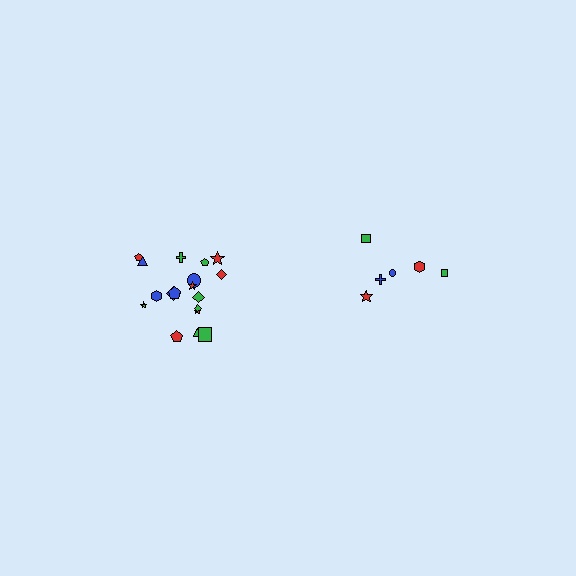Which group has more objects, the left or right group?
The left group.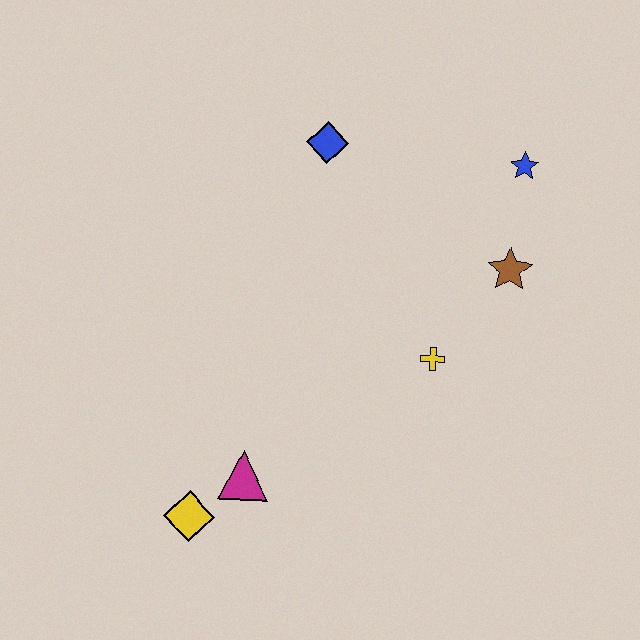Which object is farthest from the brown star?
The yellow diamond is farthest from the brown star.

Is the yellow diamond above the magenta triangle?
No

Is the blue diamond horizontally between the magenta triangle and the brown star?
Yes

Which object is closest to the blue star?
The brown star is closest to the blue star.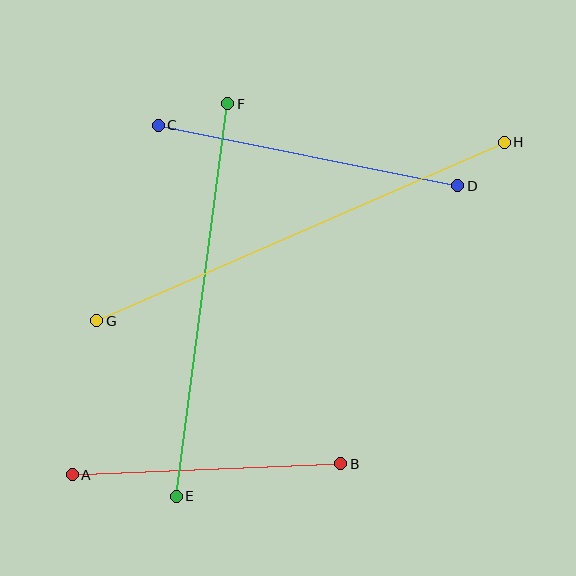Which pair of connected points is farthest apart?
Points G and H are farthest apart.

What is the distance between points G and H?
The distance is approximately 445 pixels.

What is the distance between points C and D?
The distance is approximately 305 pixels.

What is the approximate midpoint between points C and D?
The midpoint is at approximately (308, 155) pixels.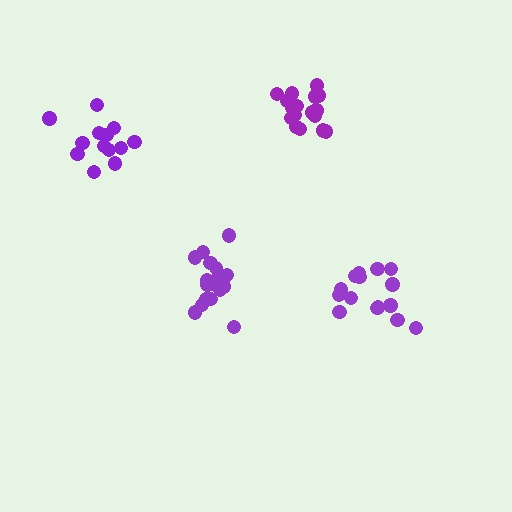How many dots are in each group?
Group 1: 19 dots, Group 2: 15 dots, Group 3: 17 dots, Group 4: 13 dots (64 total).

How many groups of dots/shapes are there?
There are 4 groups.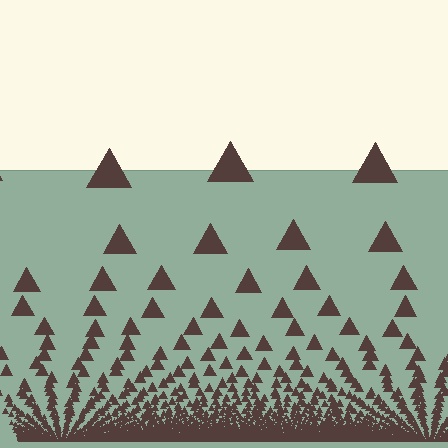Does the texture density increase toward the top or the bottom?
Density increases toward the bottom.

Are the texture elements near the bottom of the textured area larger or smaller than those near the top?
Smaller. The gradient is inverted — elements near the bottom are smaller and denser.